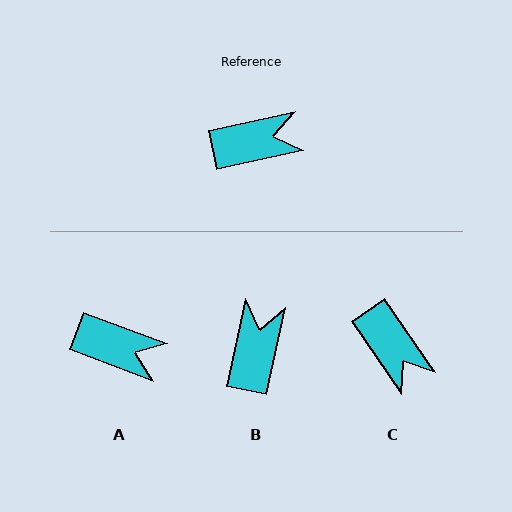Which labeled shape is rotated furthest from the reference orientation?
C, about 68 degrees away.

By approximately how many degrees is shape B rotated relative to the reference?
Approximately 66 degrees counter-clockwise.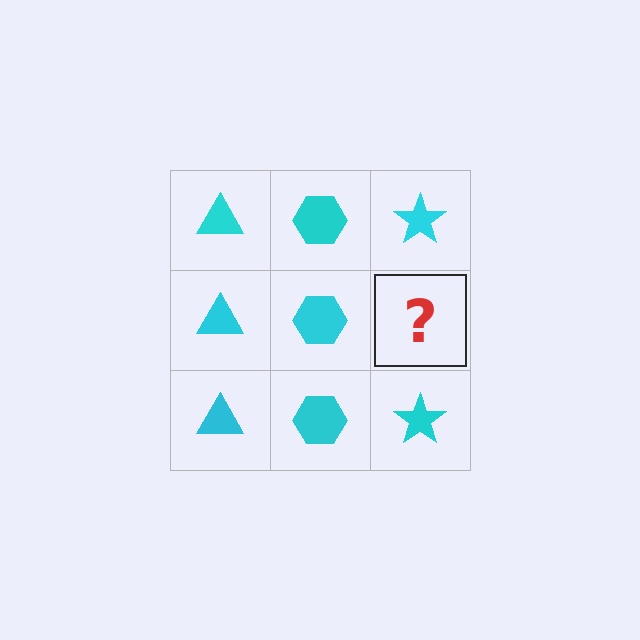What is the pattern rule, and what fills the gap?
The rule is that each column has a consistent shape. The gap should be filled with a cyan star.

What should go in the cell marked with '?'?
The missing cell should contain a cyan star.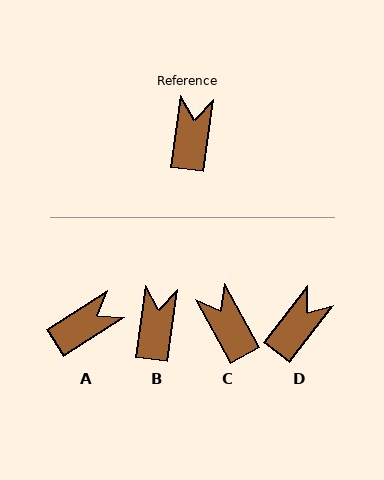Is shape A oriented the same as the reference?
No, it is off by about 49 degrees.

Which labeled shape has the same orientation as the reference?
B.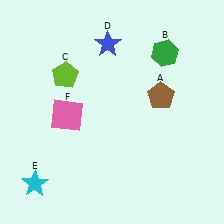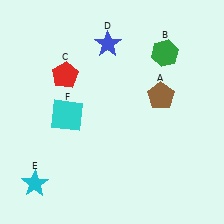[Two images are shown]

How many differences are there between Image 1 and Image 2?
There are 2 differences between the two images.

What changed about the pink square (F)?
In Image 1, F is pink. In Image 2, it changed to cyan.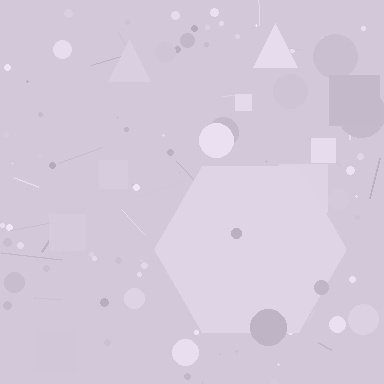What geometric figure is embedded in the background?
A hexagon is embedded in the background.